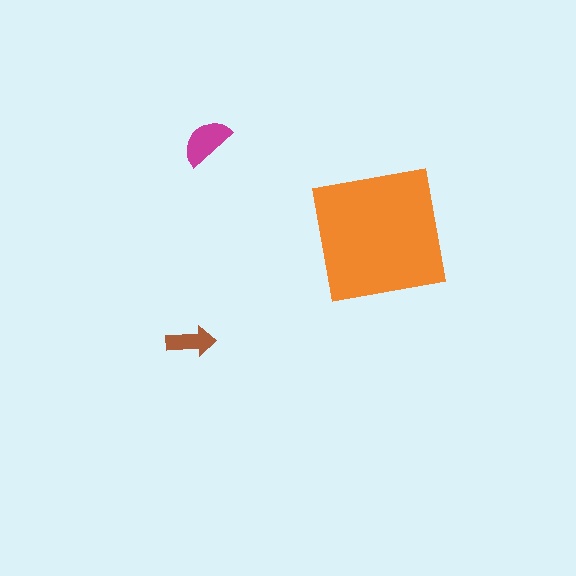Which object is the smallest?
The brown arrow.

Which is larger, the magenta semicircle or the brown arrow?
The magenta semicircle.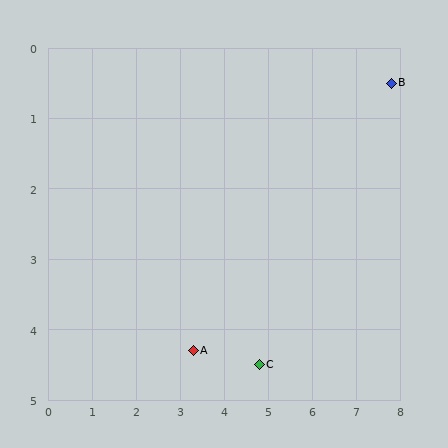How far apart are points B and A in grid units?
Points B and A are about 5.9 grid units apart.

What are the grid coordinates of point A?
Point A is at approximately (3.3, 4.3).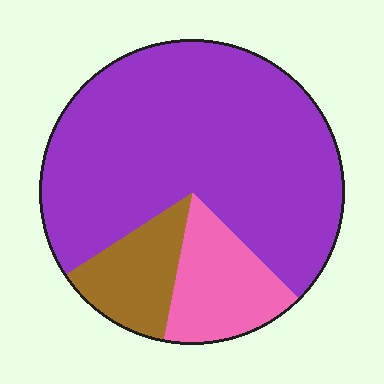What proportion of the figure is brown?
Brown takes up about one eighth (1/8) of the figure.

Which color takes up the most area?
Purple, at roughly 70%.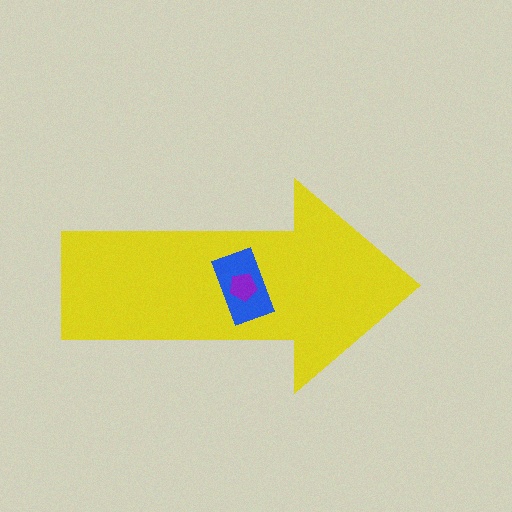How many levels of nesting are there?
3.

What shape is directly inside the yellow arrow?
The blue rectangle.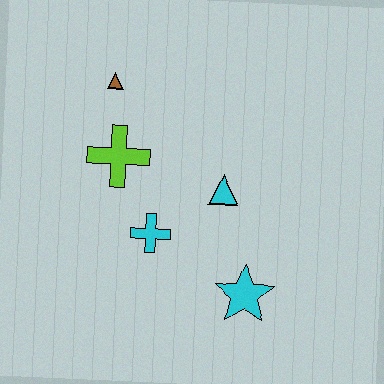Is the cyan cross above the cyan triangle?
No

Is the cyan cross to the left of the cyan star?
Yes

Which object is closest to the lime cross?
The brown triangle is closest to the lime cross.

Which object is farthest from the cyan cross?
The brown triangle is farthest from the cyan cross.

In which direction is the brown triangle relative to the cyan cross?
The brown triangle is above the cyan cross.